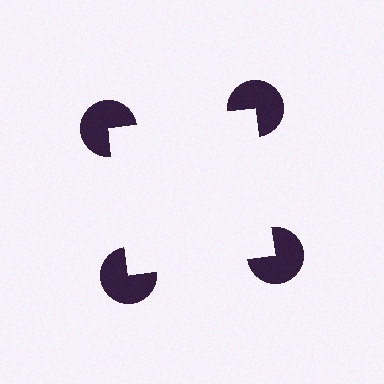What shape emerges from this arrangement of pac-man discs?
An illusory square — its edges are inferred from the aligned wedge cuts in the pac-man discs, not physically drawn.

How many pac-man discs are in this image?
There are 4 — one at each vertex of the illusory square.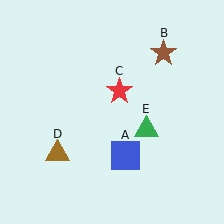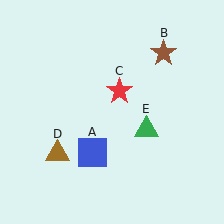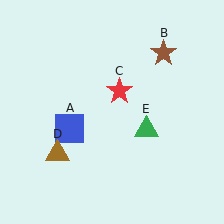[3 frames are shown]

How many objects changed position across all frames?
1 object changed position: blue square (object A).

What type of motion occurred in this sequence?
The blue square (object A) rotated clockwise around the center of the scene.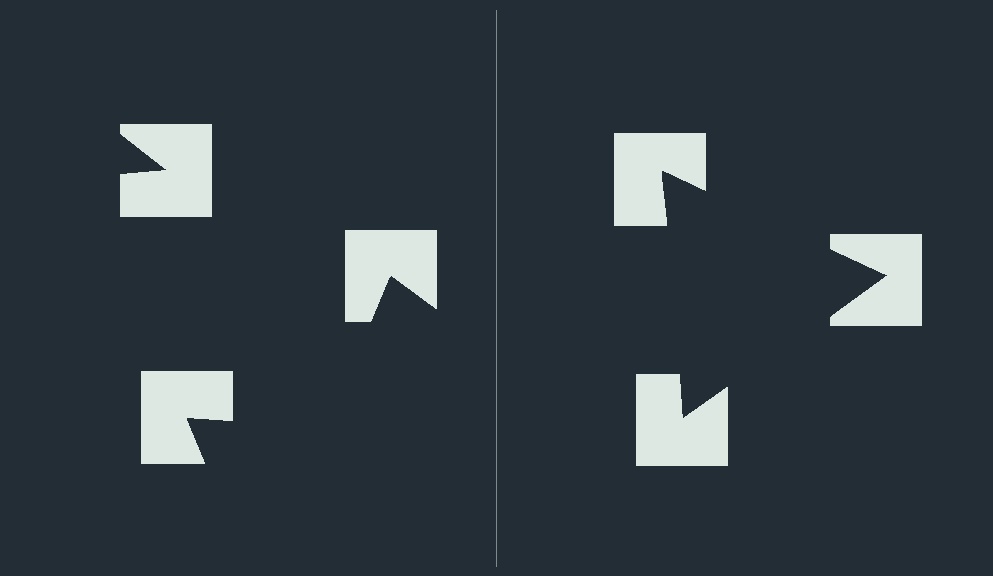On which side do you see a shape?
An illusory triangle appears on the right side. On the left side the wedge cuts are rotated, so no coherent shape forms.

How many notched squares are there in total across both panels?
6 — 3 on each side.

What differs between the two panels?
The notched squares are positioned identically on both sides; only the wedge orientations differ. On the right they align to a triangle; on the left they are misaligned.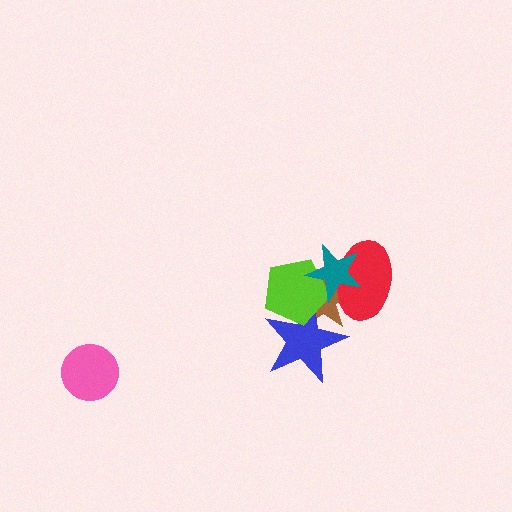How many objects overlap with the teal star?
3 objects overlap with the teal star.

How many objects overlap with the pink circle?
0 objects overlap with the pink circle.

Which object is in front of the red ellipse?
The teal star is in front of the red ellipse.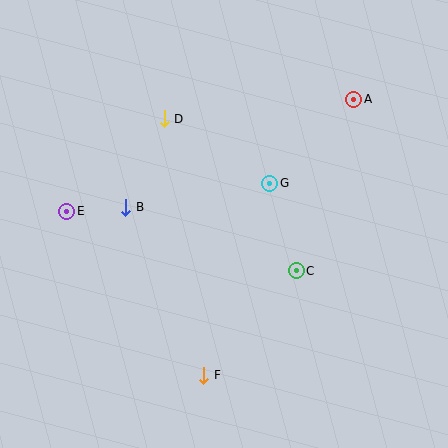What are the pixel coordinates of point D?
Point D is at (164, 119).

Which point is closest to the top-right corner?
Point A is closest to the top-right corner.